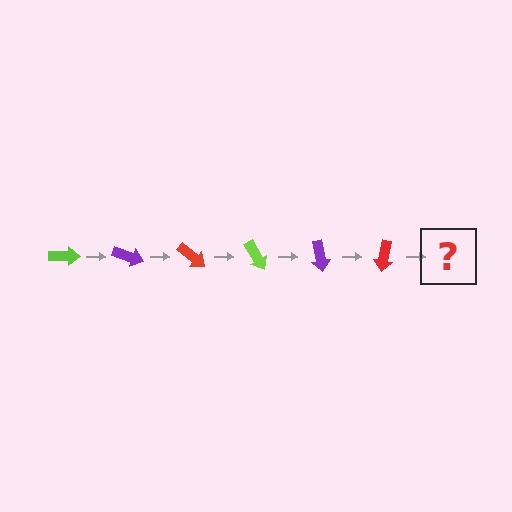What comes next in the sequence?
The next element should be a lime arrow, rotated 120 degrees from the start.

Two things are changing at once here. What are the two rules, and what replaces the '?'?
The two rules are that it rotates 20 degrees each step and the color cycles through lime, purple, and red. The '?' should be a lime arrow, rotated 120 degrees from the start.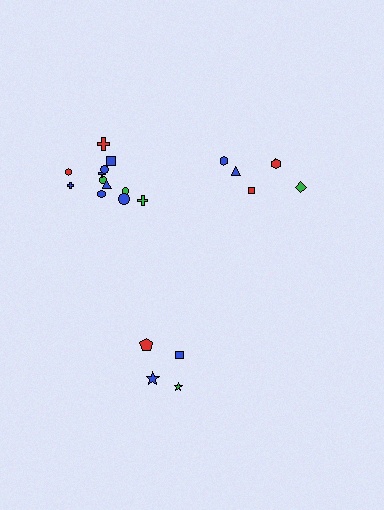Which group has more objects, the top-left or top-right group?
The top-left group.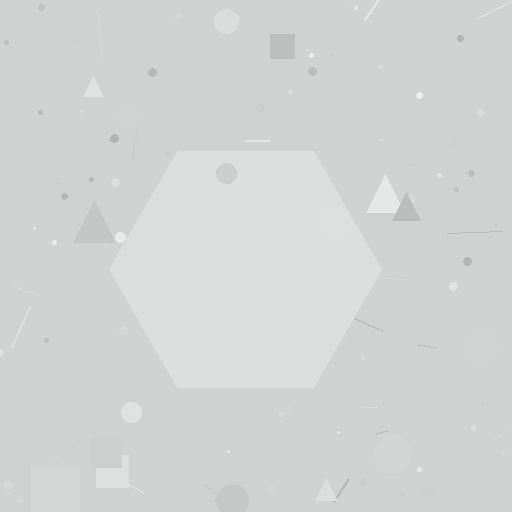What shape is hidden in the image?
A hexagon is hidden in the image.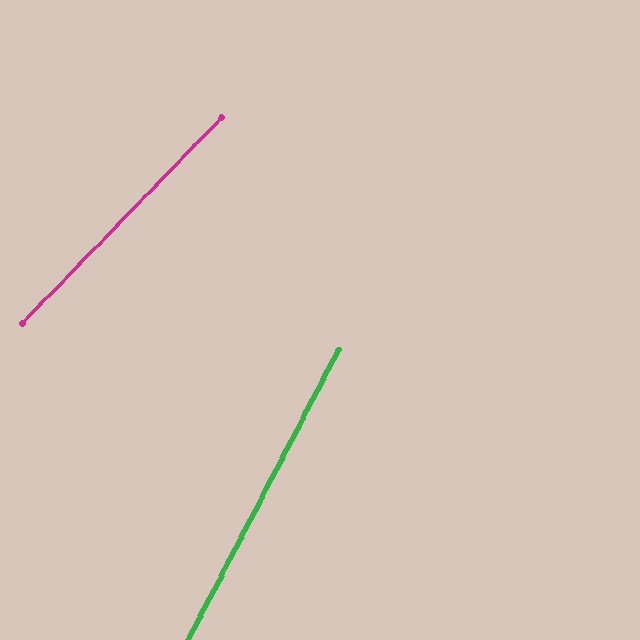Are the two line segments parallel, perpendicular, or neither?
Neither parallel nor perpendicular — they differ by about 17°.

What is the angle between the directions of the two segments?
Approximately 17 degrees.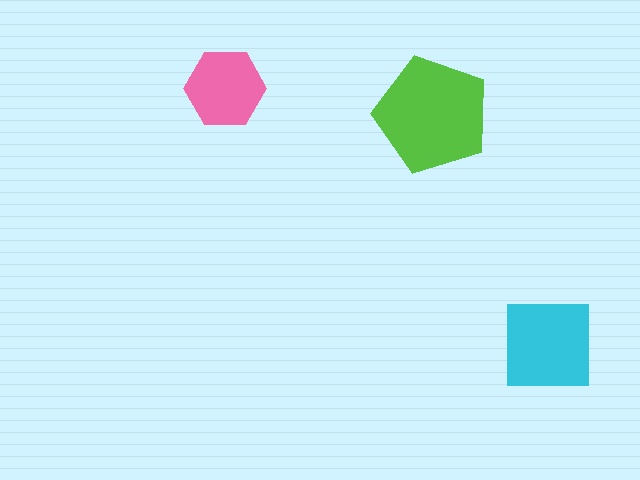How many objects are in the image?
There are 3 objects in the image.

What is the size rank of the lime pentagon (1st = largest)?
1st.